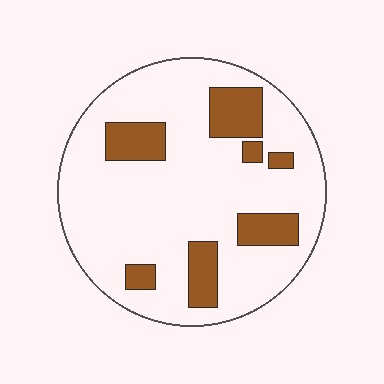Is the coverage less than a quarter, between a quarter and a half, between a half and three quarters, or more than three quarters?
Less than a quarter.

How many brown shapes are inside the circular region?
7.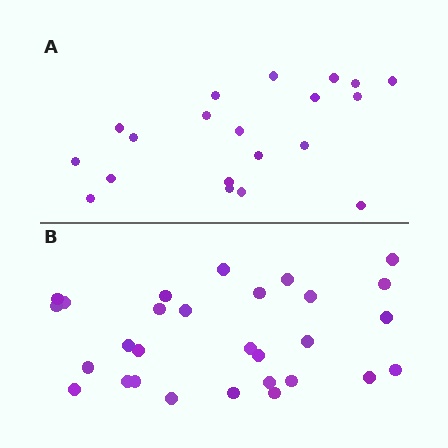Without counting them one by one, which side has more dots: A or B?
Region B (the bottom region) has more dots.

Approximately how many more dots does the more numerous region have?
Region B has roughly 8 or so more dots than region A.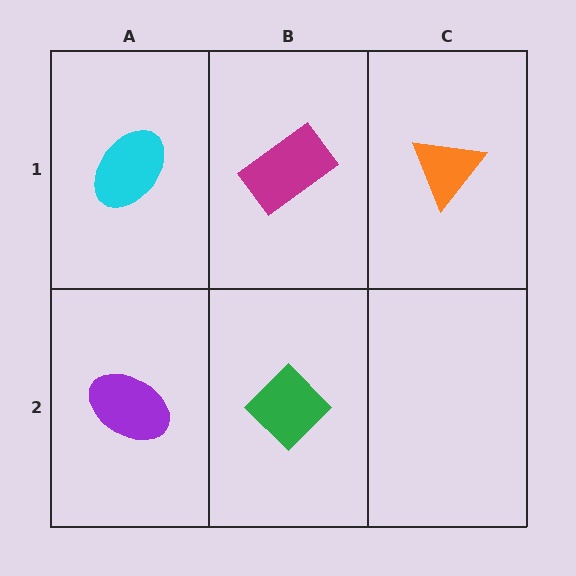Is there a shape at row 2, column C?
No, that cell is empty.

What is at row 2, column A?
A purple ellipse.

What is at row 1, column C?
An orange triangle.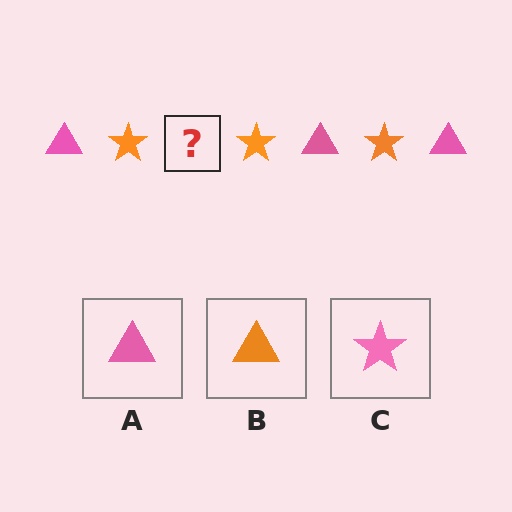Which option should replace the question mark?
Option A.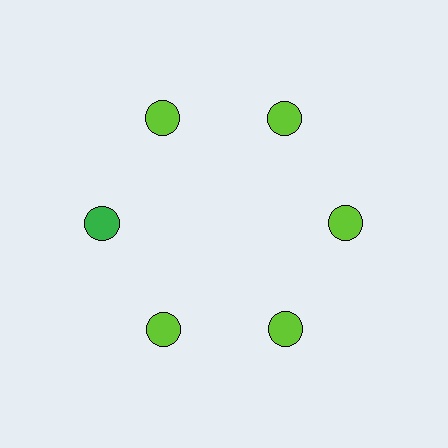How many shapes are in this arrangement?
There are 6 shapes arranged in a ring pattern.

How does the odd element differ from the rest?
It has a different color: green instead of lime.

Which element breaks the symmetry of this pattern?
The green circle at roughly the 9 o'clock position breaks the symmetry. All other shapes are lime circles.